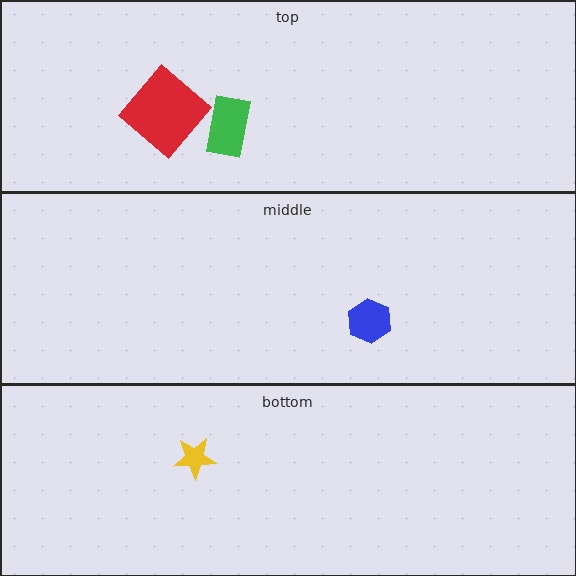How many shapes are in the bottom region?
1.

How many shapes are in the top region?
2.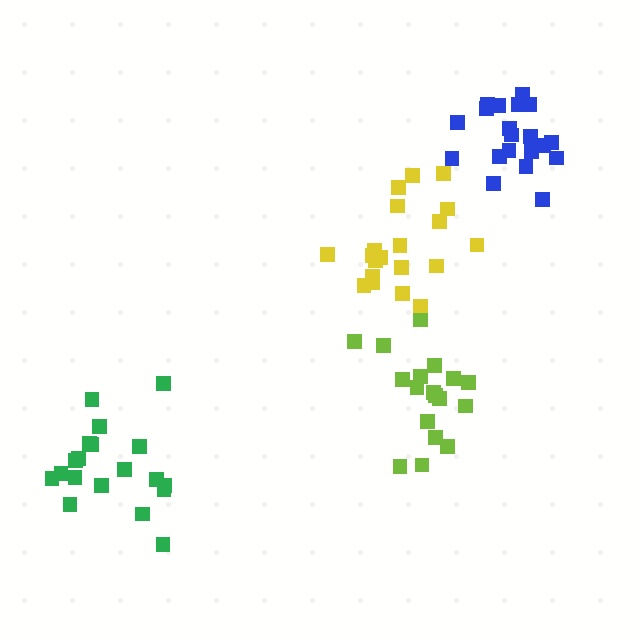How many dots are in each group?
Group 1: 20 dots, Group 2: 18 dots, Group 3: 20 dots, Group 4: 19 dots (77 total).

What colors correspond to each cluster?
The clusters are colored: yellow, lime, blue, green.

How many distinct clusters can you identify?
There are 4 distinct clusters.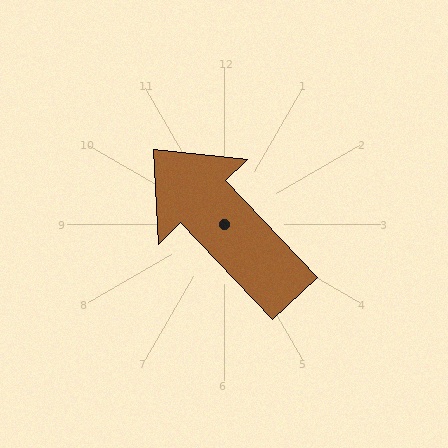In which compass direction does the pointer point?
Northwest.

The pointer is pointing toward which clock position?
Roughly 11 o'clock.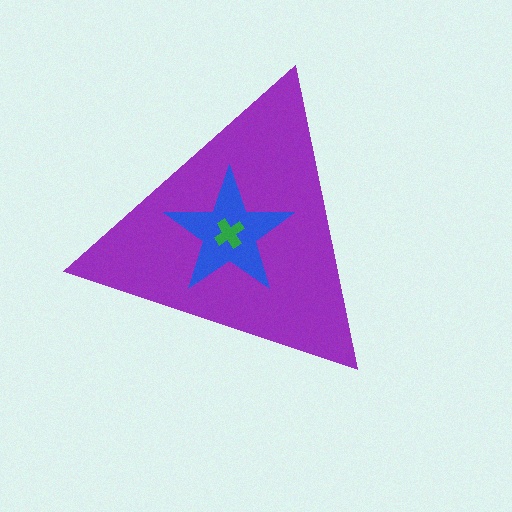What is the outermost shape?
The purple triangle.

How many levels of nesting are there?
3.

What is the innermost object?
The green cross.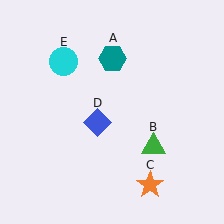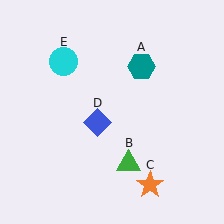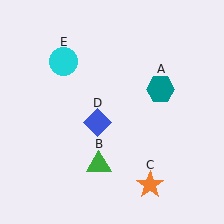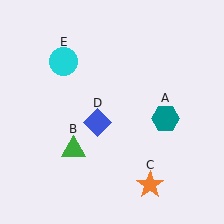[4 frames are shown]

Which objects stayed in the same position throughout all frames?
Orange star (object C) and blue diamond (object D) and cyan circle (object E) remained stationary.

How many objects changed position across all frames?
2 objects changed position: teal hexagon (object A), green triangle (object B).